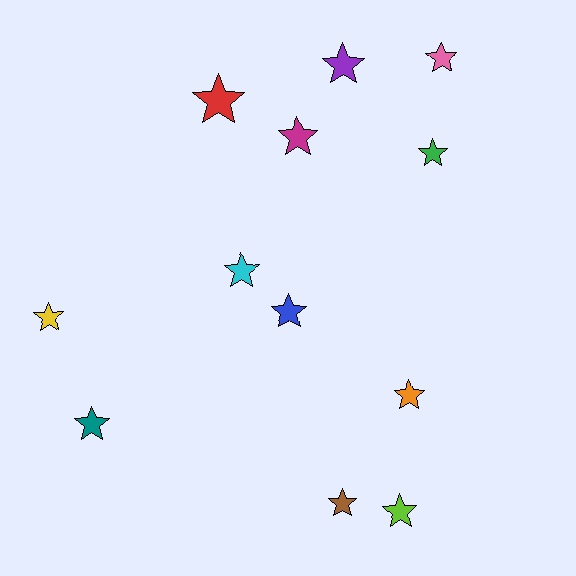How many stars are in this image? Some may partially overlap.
There are 12 stars.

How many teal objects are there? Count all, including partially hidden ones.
There is 1 teal object.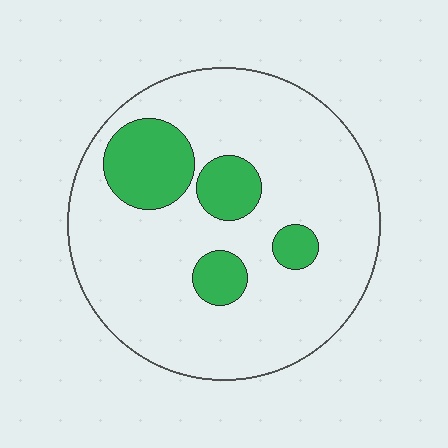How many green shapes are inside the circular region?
4.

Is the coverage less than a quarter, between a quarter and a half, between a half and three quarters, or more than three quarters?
Less than a quarter.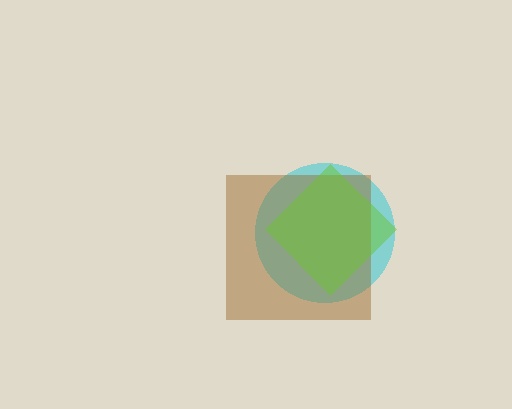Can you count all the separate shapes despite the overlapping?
Yes, there are 3 separate shapes.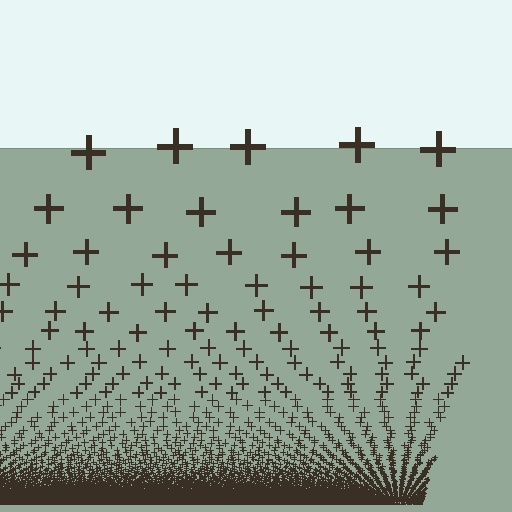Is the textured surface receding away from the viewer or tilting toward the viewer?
The surface appears to tilt toward the viewer. Texture elements get larger and sparser toward the top.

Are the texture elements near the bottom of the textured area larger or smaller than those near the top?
Smaller. The gradient is inverted — elements near the bottom are smaller and denser.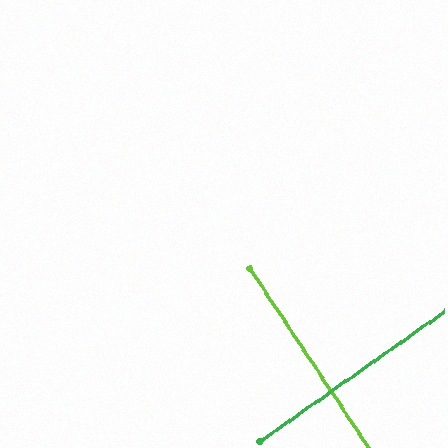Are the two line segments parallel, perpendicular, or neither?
Perpendicular — they meet at approximately 88°.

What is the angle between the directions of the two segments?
Approximately 88 degrees.